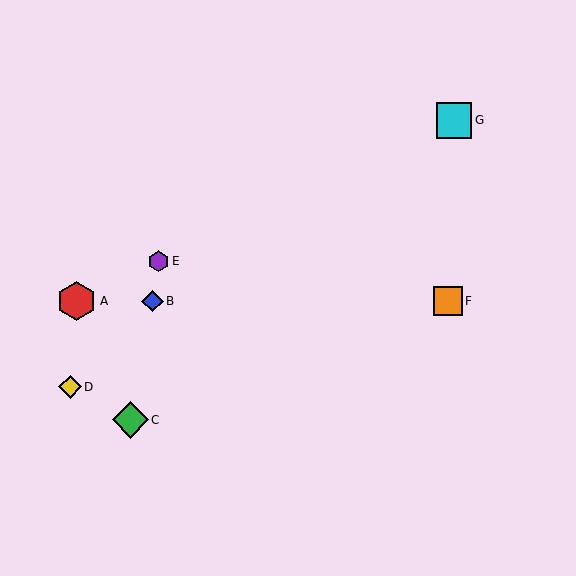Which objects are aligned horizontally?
Objects A, B, F are aligned horizontally.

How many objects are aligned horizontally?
3 objects (A, B, F) are aligned horizontally.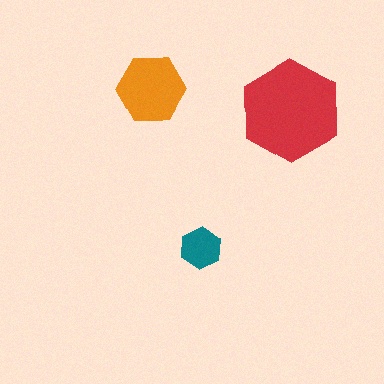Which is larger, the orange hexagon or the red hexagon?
The red one.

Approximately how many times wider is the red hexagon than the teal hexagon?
About 2.5 times wider.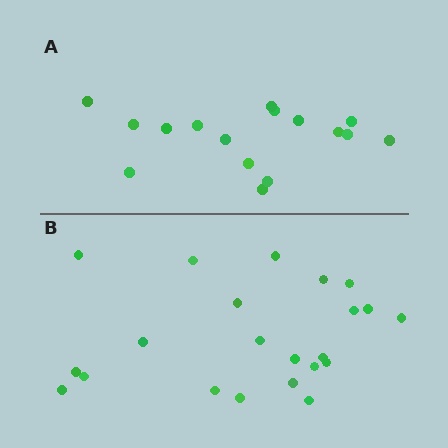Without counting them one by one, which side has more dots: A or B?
Region B (the bottom region) has more dots.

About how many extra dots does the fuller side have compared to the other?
Region B has about 6 more dots than region A.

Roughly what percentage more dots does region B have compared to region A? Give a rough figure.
About 40% more.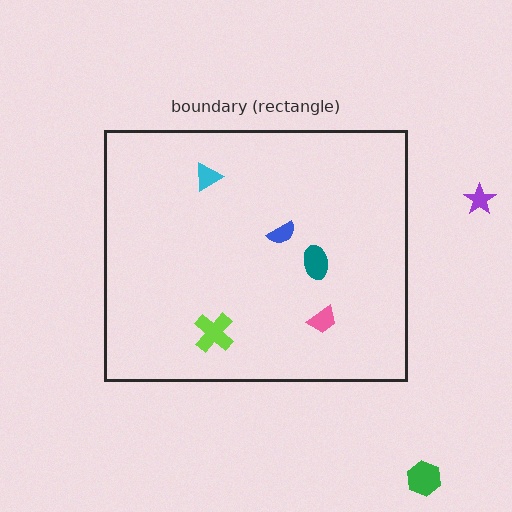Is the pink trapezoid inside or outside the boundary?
Inside.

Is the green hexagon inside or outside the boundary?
Outside.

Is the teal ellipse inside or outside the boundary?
Inside.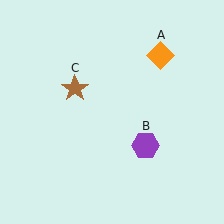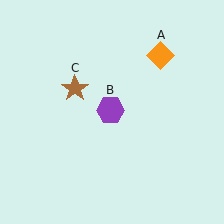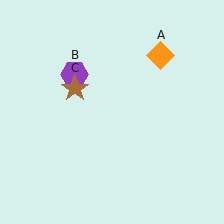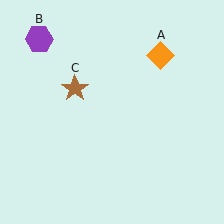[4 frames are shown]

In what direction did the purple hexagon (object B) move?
The purple hexagon (object B) moved up and to the left.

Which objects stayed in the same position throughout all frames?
Orange diamond (object A) and brown star (object C) remained stationary.